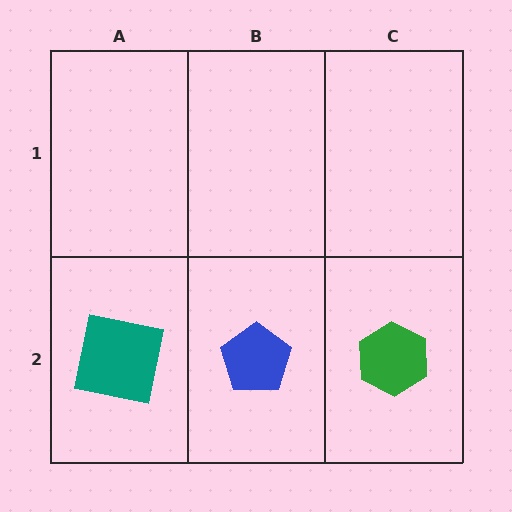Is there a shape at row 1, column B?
No, that cell is empty.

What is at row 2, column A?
A teal square.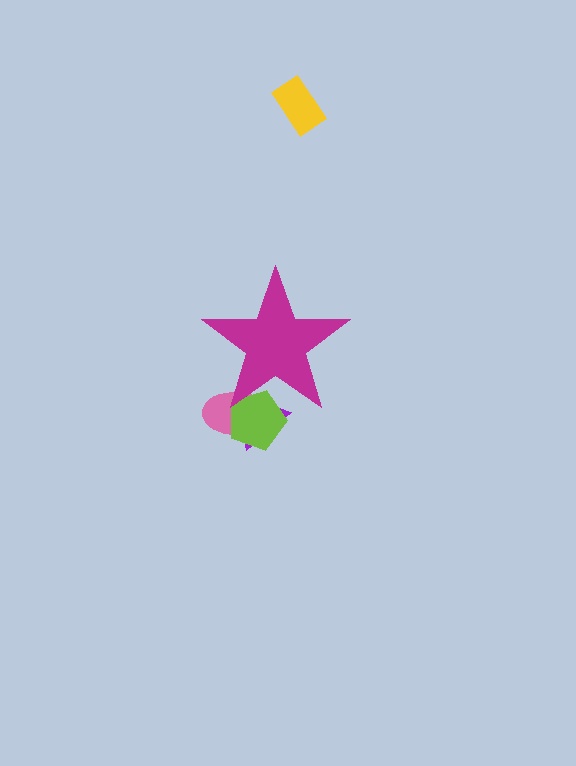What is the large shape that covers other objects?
A magenta star.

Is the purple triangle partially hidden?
Yes, the purple triangle is partially hidden behind the magenta star.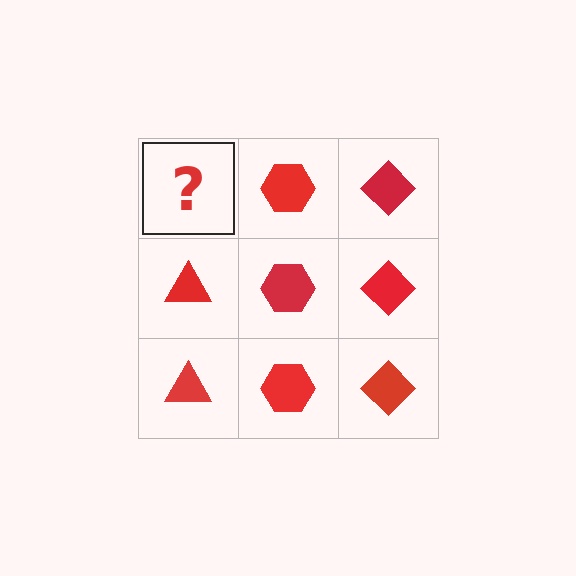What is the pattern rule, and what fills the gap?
The rule is that each column has a consistent shape. The gap should be filled with a red triangle.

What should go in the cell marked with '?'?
The missing cell should contain a red triangle.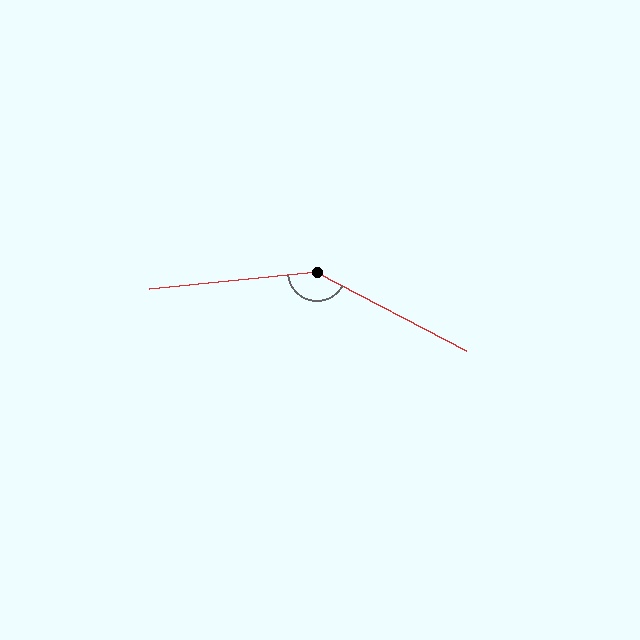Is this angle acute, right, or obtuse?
It is obtuse.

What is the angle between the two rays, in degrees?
Approximately 146 degrees.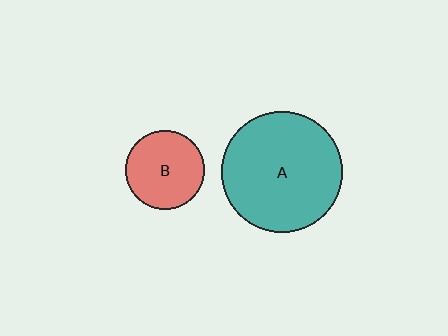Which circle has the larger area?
Circle A (teal).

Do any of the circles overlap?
No, none of the circles overlap.